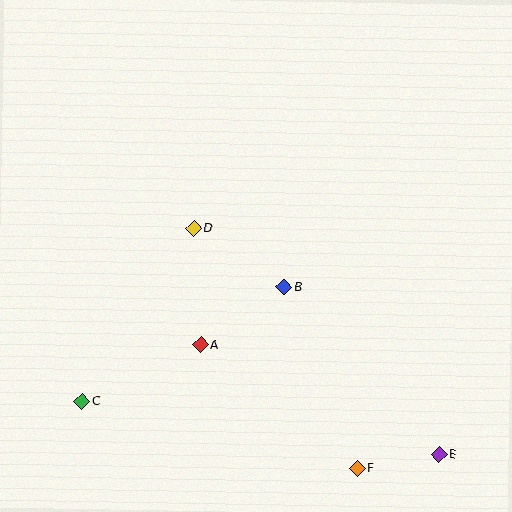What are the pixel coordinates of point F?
Point F is at (357, 468).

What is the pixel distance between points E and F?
The distance between E and F is 82 pixels.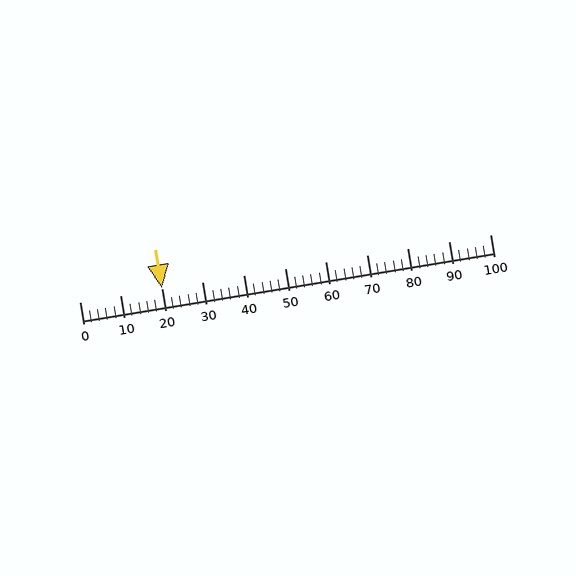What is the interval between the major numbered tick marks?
The major tick marks are spaced 10 units apart.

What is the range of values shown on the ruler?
The ruler shows values from 0 to 100.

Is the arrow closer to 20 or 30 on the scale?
The arrow is closer to 20.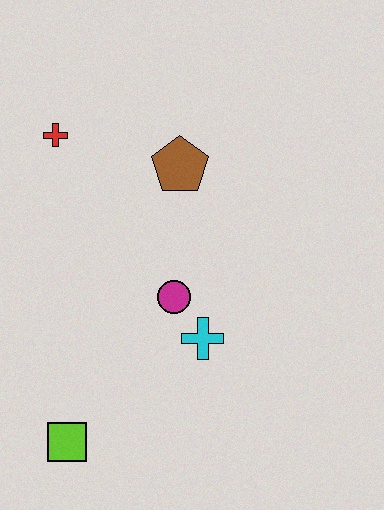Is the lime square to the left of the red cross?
No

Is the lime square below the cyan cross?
Yes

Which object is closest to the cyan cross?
The magenta circle is closest to the cyan cross.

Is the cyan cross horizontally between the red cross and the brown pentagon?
No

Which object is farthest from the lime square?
The red cross is farthest from the lime square.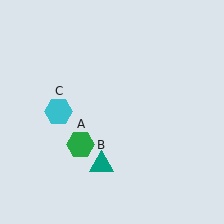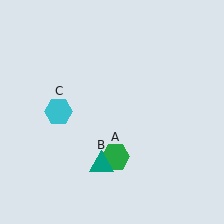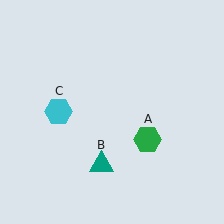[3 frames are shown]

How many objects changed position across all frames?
1 object changed position: green hexagon (object A).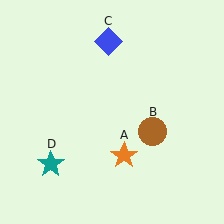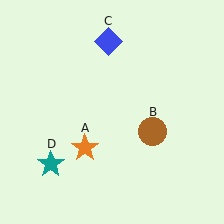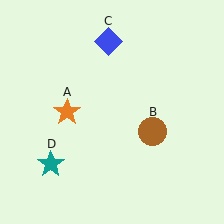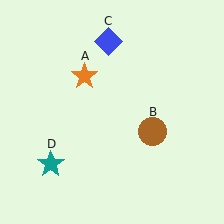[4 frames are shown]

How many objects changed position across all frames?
1 object changed position: orange star (object A).